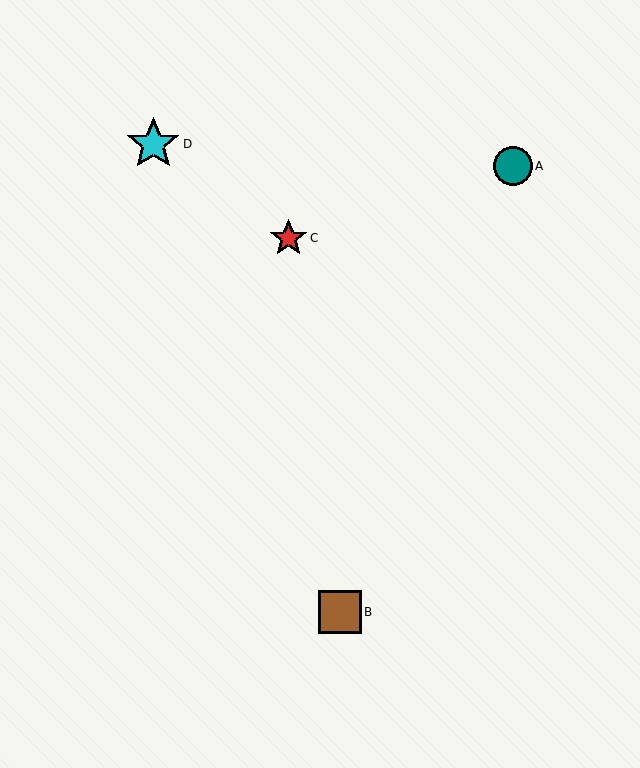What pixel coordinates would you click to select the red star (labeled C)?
Click at (288, 238) to select the red star C.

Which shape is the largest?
The cyan star (labeled D) is the largest.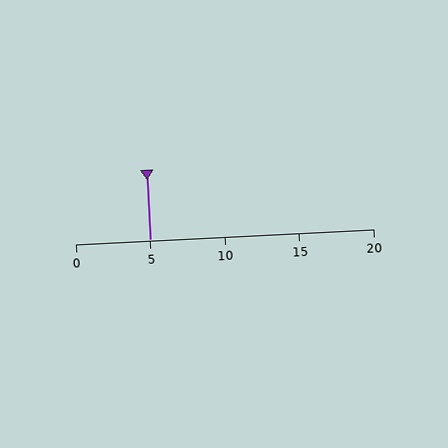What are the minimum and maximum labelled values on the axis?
The axis runs from 0 to 20.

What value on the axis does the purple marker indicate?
The marker indicates approximately 5.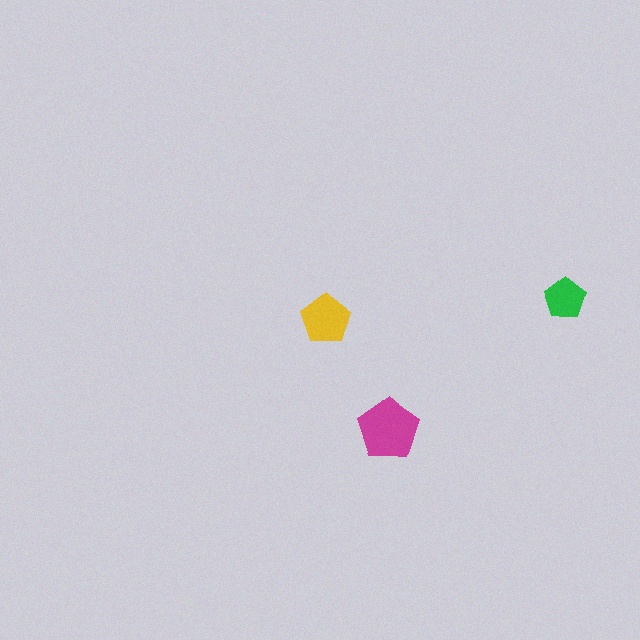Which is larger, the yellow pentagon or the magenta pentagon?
The magenta one.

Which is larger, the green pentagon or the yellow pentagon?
The yellow one.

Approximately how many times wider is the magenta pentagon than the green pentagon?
About 1.5 times wider.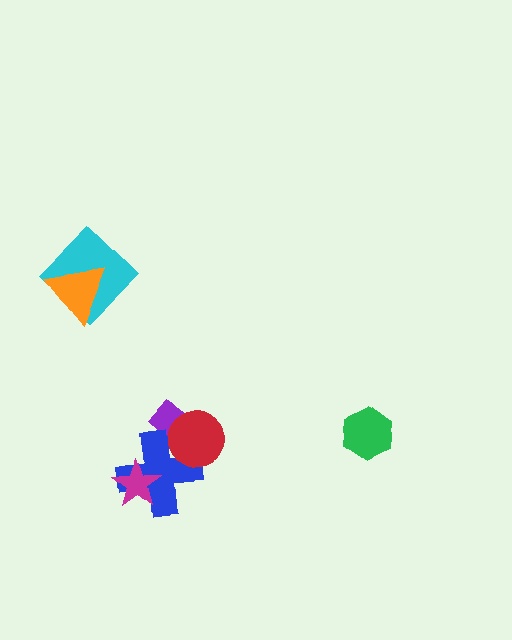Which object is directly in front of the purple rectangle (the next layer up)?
The blue cross is directly in front of the purple rectangle.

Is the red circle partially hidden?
No, no other shape covers it.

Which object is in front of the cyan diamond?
The orange triangle is in front of the cyan diamond.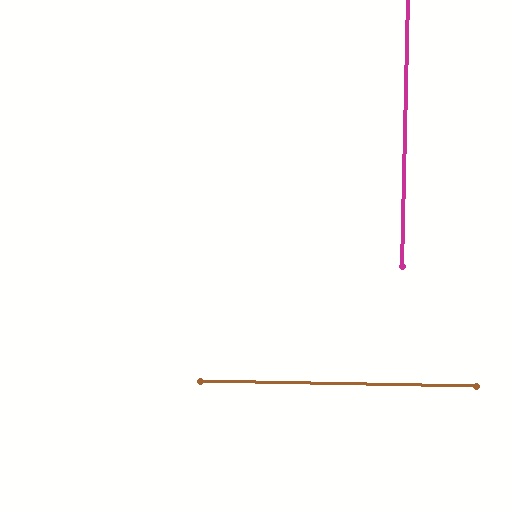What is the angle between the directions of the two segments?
Approximately 90 degrees.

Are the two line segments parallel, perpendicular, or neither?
Perpendicular — they meet at approximately 90°.